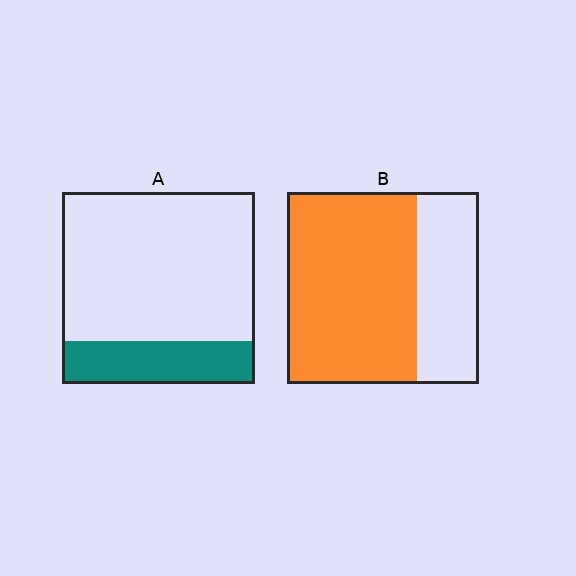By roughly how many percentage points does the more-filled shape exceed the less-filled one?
By roughly 45 percentage points (B over A).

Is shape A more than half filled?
No.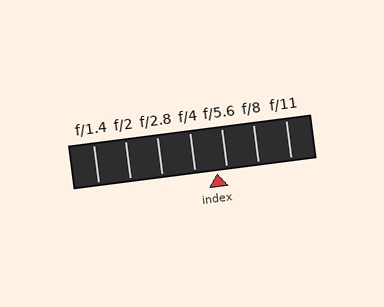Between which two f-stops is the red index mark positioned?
The index mark is between f/4 and f/5.6.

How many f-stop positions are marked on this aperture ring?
There are 7 f-stop positions marked.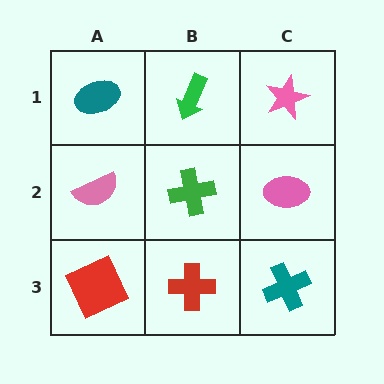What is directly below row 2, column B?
A red cross.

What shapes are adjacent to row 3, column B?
A green cross (row 2, column B), a red square (row 3, column A), a teal cross (row 3, column C).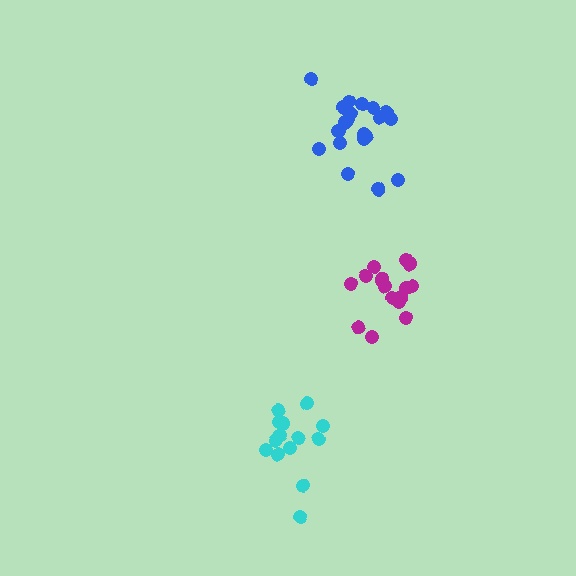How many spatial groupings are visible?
There are 3 spatial groupings.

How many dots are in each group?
Group 1: 20 dots, Group 2: 16 dots, Group 3: 14 dots (50 total).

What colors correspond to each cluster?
The clusters are colored: blue, magenta, cyan.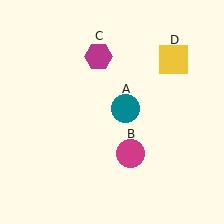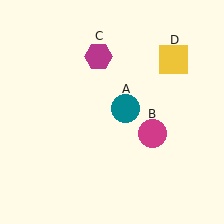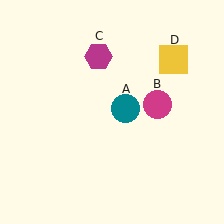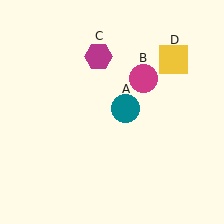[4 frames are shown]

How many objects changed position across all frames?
1 object changed position: magenta circle (object B).